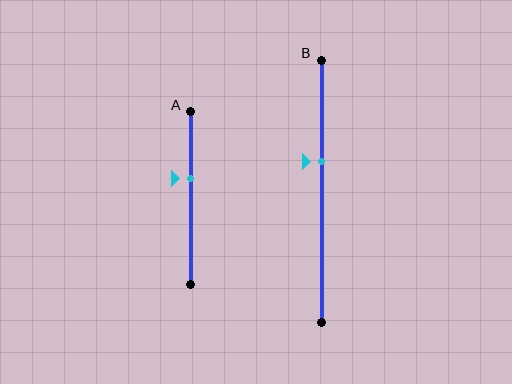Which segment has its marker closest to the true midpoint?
Segment A has its marker closest to the true midpoint.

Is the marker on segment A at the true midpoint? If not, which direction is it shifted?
No, the marker on segment A is shifted upward by about 11% of the segment length.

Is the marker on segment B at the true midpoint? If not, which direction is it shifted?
No, the marker on segment B is shifted upward by about 11% of the segment length.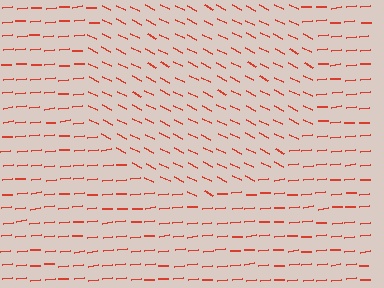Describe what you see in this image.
The image is filled with small red line segments. A circle region in the image has lines oriented differently from the surrounding lines, creating a visible texture boundary.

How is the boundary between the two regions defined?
The boundary is defined purely by a change in line orientation (approximately 31 degrees difference). All lines are the same color and thickness.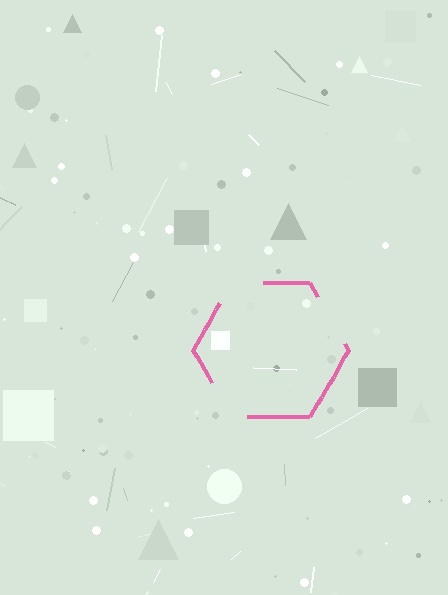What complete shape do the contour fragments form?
The contour fragments form a hexagon.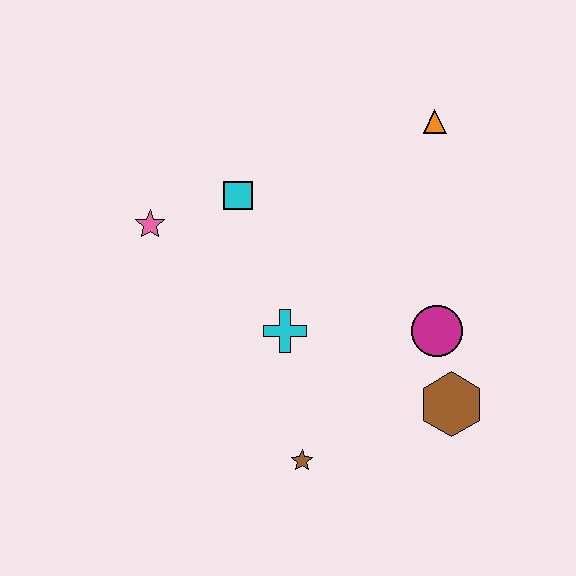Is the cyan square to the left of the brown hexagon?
Yes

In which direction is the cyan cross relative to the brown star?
The cyan cross is above the brown star.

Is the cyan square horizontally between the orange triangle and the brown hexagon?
No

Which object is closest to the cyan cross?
The brown star is closest to the cyan cross.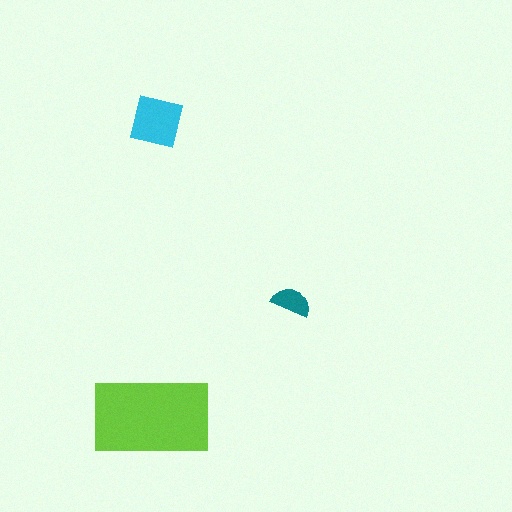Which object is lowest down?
The lime rectangle is bottommost.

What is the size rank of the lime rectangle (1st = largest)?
1st.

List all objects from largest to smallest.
The lime rectangle, the cyan square, the teal semicircle.